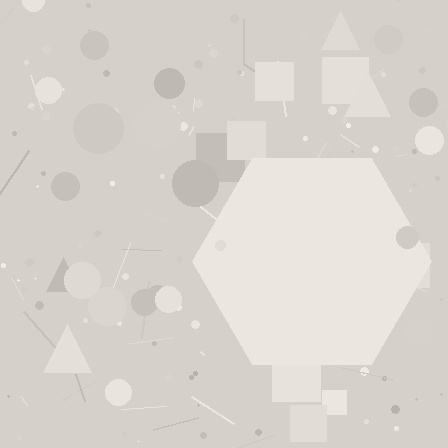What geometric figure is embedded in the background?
A hexagon is embedded in the background.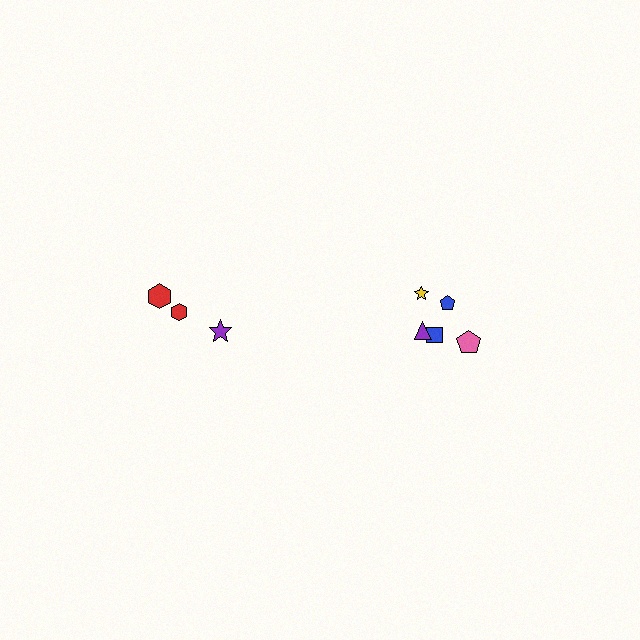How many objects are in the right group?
There are 5 objects.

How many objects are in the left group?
There are 3 objects.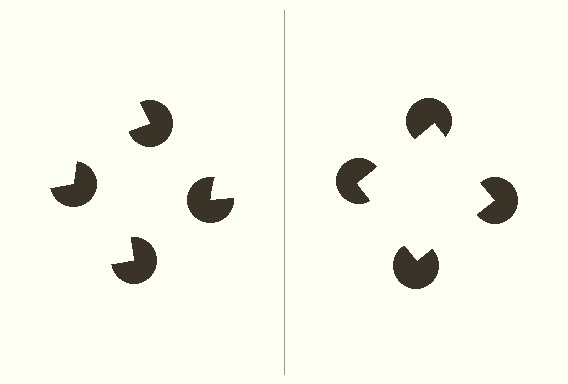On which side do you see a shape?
An illusory square appears on the right side. On the left side the wedge cuts are rotated, so no coherent shape forms.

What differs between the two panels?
The pac-man discs are positioned identically on both sides; only the wedge orientations differ. On the right they align to a square; on the left they are misaligned.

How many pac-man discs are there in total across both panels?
8 — 4 on each side.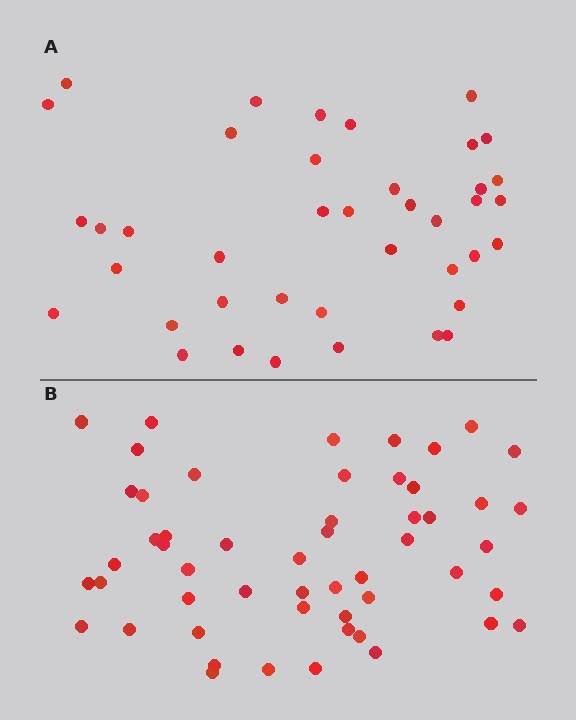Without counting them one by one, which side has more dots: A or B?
Region B (the bottom region) has more dots.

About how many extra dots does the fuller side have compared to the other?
Region B has approximately 15 more dots than region A.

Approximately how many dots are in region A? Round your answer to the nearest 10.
About 40 dots.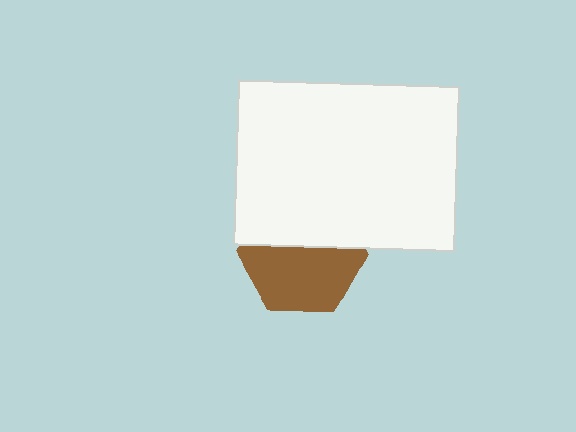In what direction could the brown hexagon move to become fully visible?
The brown hexagon could move down. That would shift it out from behind the white rectangle entirely.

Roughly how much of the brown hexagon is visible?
About half of it is visible (roughly 56%).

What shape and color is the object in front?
The object in front is a white rectangle.